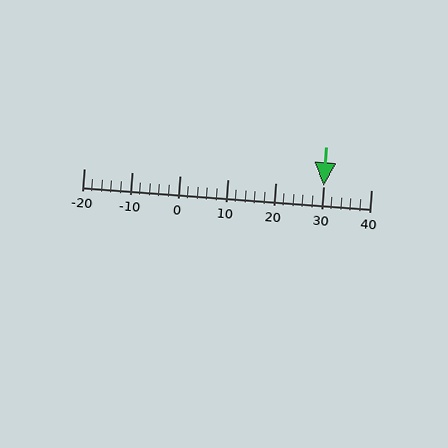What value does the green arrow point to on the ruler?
The green arrow points to approximately 30.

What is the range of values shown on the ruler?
The ruler shows values from -20 to 40.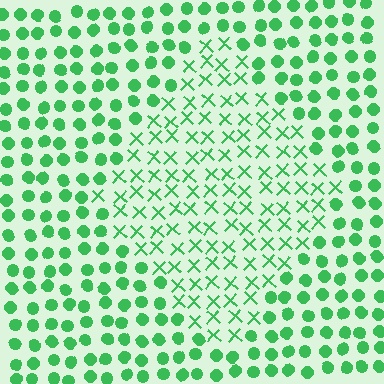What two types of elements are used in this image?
The image uses X marks inside the diamond region and circles outside it.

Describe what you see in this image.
The image is filled with small green elements arranged in a uniform grid. A diamond-shaped region contains X marks, while the surrounding area contains circles. The boundary is defined purely by the change in element shape.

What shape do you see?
I see a diamond.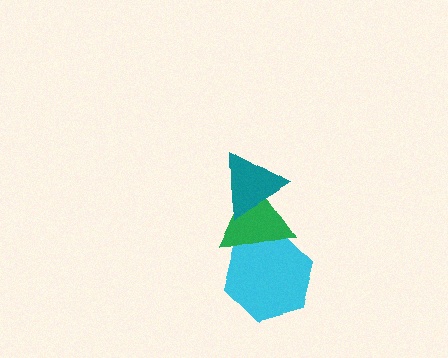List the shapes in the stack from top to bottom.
From top to bottom: the teal triangle, the green triangle, the cyan hexagon.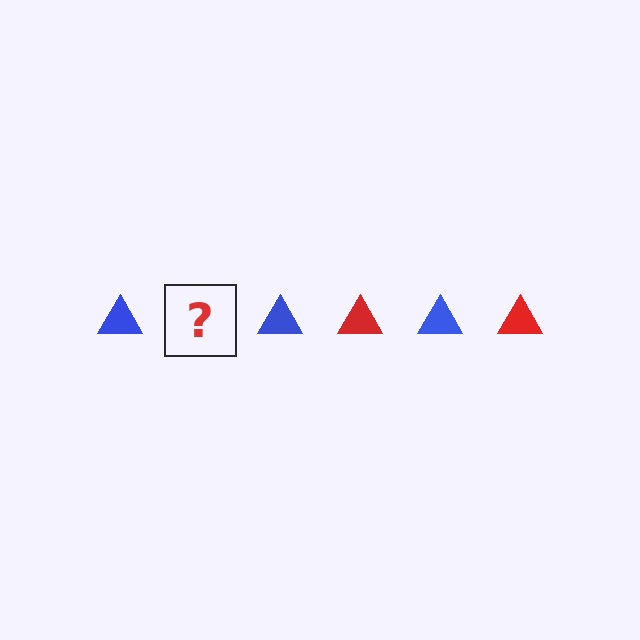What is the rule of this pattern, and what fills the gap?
The rule is that the pattern cycles through blue, red triangles. The gap should be filled with a red triangle.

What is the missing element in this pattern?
The missing element is a red triangle.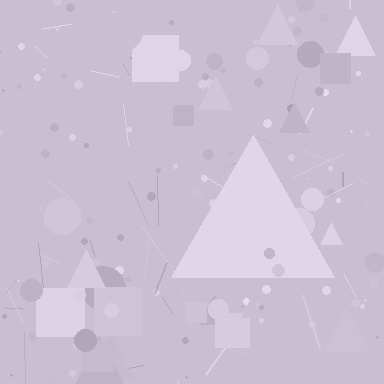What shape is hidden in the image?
A triangle is hidden in the image.